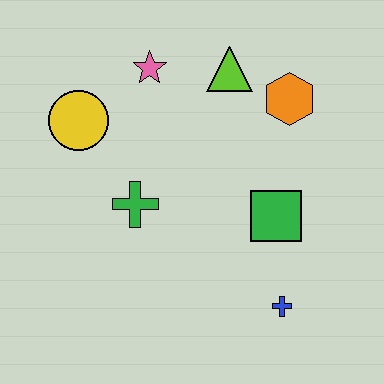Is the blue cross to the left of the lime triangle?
No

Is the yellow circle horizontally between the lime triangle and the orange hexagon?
No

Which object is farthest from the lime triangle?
The blue cross is farthest from the lime triangle.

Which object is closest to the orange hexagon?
The lime triangle is closest to the orange hexagon.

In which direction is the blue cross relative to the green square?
The blue cross is below the green square.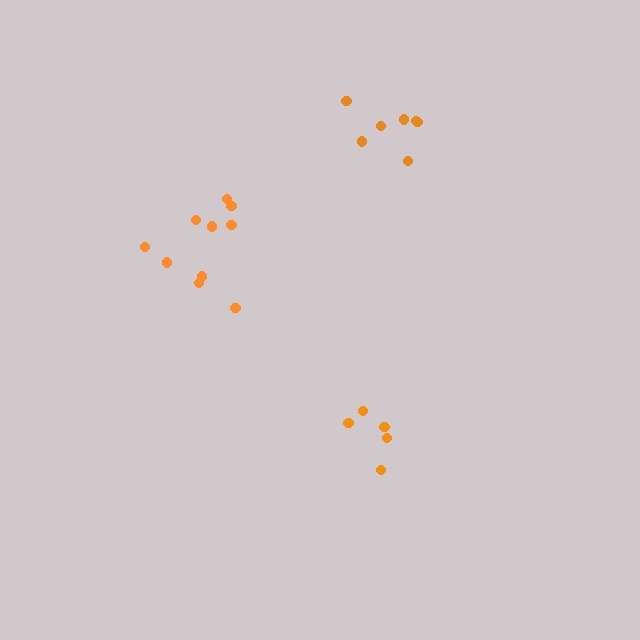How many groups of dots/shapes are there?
There are 3 groups.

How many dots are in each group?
Group 1: 7 dots, Group 2: 5 dots, Group 3: 10 dots (22 total).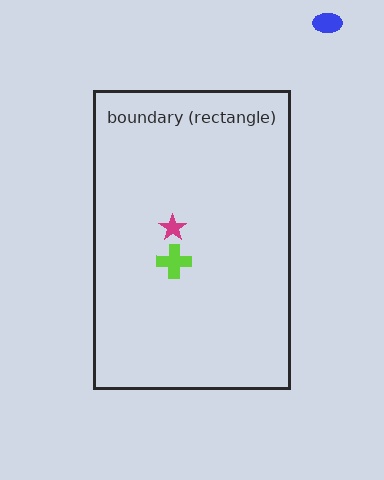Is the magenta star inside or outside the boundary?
Inside.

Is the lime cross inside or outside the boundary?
Inside.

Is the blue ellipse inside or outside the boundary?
Outside.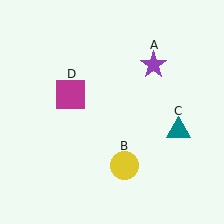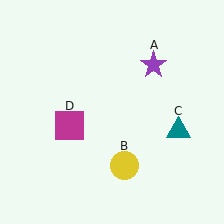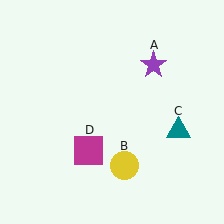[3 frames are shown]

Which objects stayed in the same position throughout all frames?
Purple star (object A) and yellow circle (object B) and teal triangle (object C) remained stationary.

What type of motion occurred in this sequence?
The magenta square (object D) rotated counterclockwise around the center of the scene.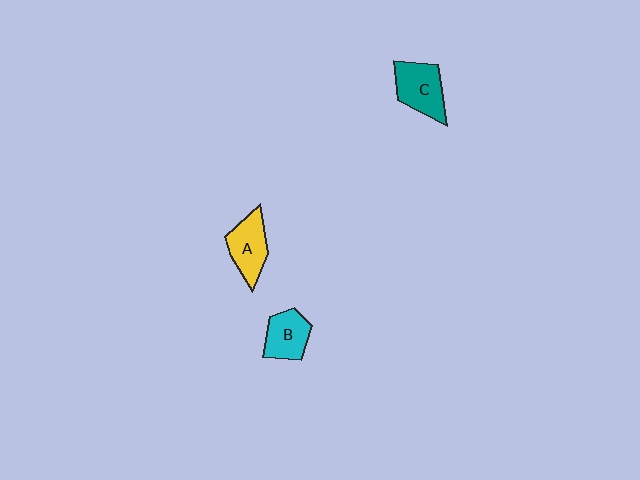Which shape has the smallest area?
Shape B (cyan).